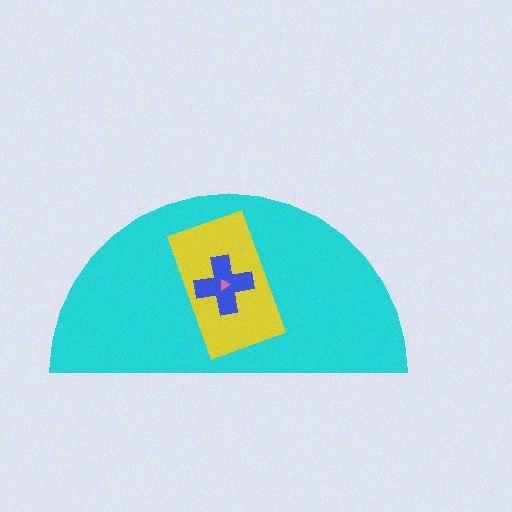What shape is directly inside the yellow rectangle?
The blue cross.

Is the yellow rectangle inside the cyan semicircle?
Yes.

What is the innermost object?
The pink triangle.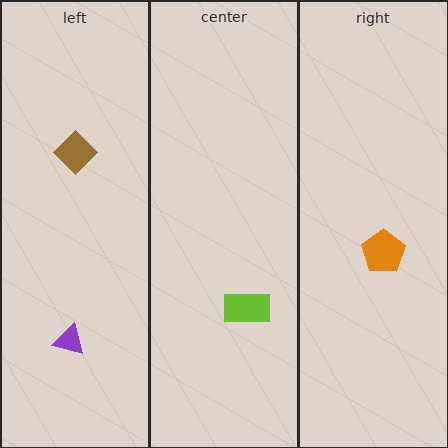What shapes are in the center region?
The lime rectangle.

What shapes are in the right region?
The orange pentagon.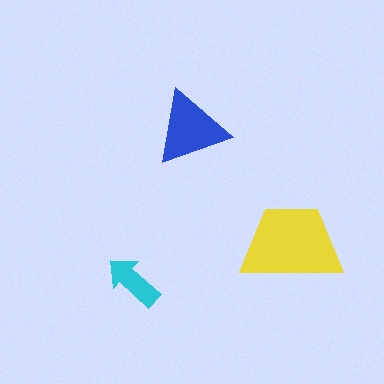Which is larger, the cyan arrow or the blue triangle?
The blue triangle.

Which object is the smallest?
The cyan arrow.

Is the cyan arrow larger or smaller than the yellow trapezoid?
Smaller.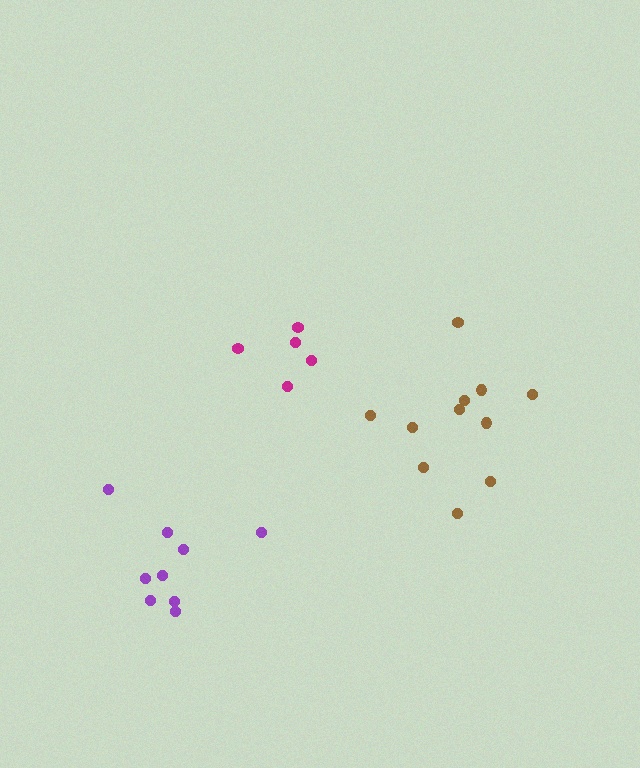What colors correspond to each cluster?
The clusters are colored: brown, magenta, purple.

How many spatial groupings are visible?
There are 3 spatial groupings.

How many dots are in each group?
Group 1: 11 dots, Group 2: 5 dots, Group 3: 9 dots (25 total).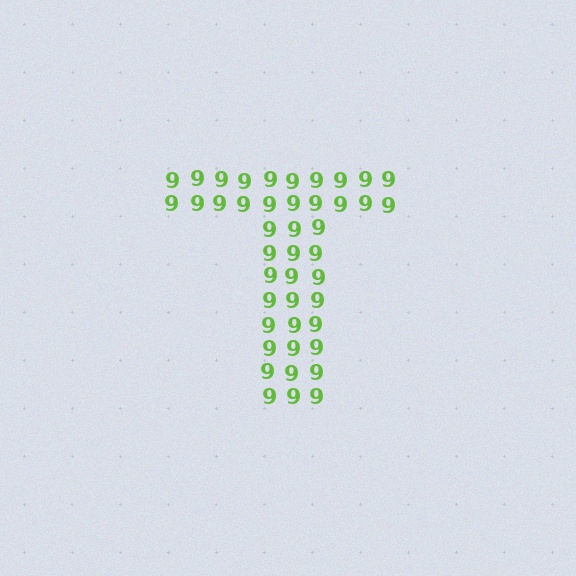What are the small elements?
The small elements are digit 9's.